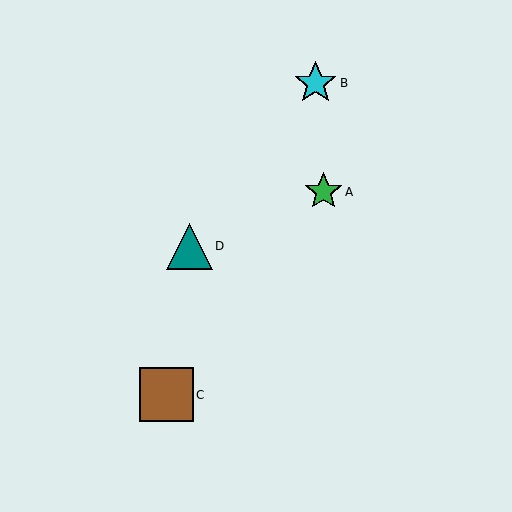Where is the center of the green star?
The center of the green star is at (323, 192).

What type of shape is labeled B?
Shape B is a cyan star.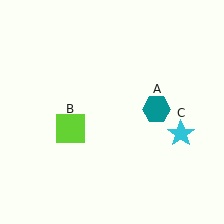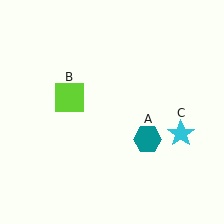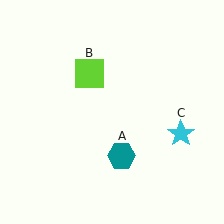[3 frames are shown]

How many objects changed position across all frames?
2 objects changed position: teal hexagon (object A), lime square (object B).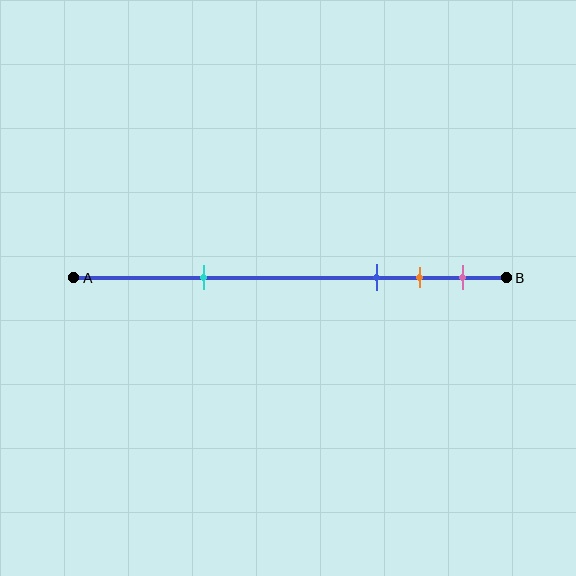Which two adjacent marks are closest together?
The orange and pink marks are the closest adjacent pair.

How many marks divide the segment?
There are 4 marks dividing the segment.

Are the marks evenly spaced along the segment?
No, the marks are not evenly spaced.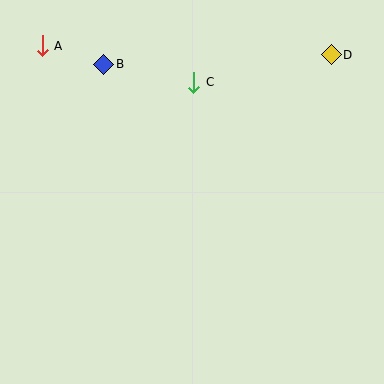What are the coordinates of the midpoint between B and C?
The midpoint between B and C is at (149, 73).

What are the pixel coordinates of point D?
Point D is at (331, 55).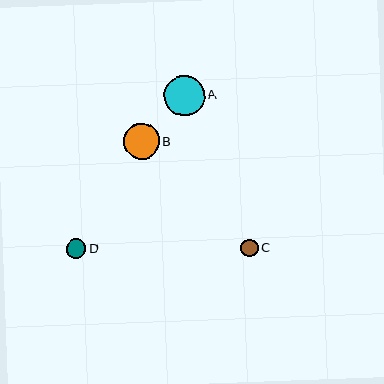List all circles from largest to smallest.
From largest to smallest: A, B, D, C.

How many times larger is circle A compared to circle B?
Circle A is approximately 1.1 times the size of circle B.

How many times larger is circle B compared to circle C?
Circle B is approximately 2.1 times the size of circle C.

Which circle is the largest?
Circle A is the largest with a size of approximately 41 pixels.